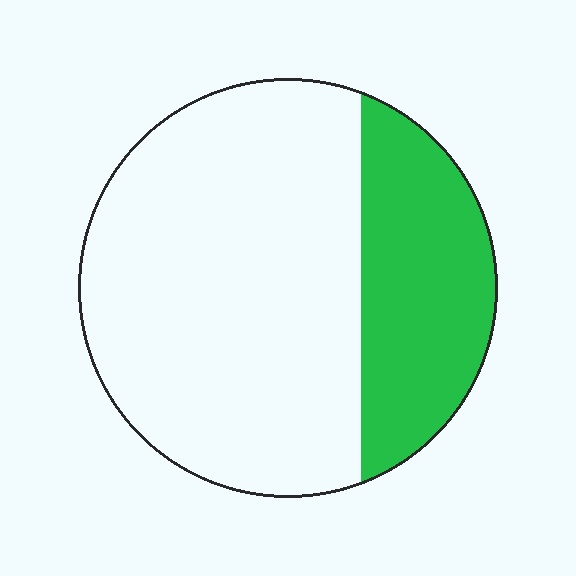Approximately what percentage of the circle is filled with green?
Approximately 30%.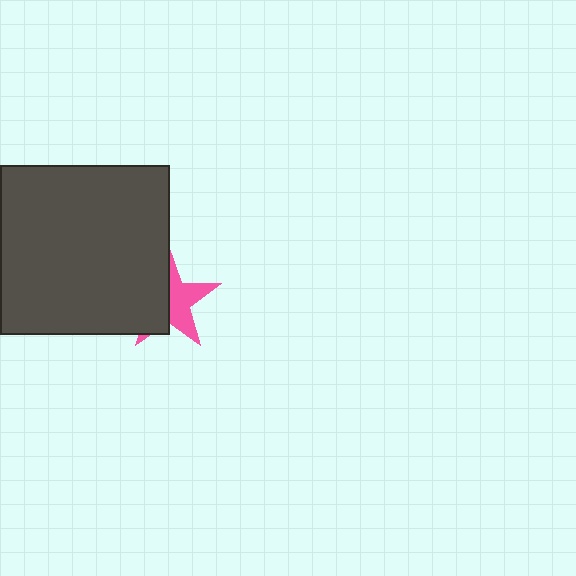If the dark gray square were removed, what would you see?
You would see the complete pink star.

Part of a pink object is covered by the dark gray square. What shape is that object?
It is a star.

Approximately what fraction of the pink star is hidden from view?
Roughly 50% of the pink star is hidden behind the dark gray square.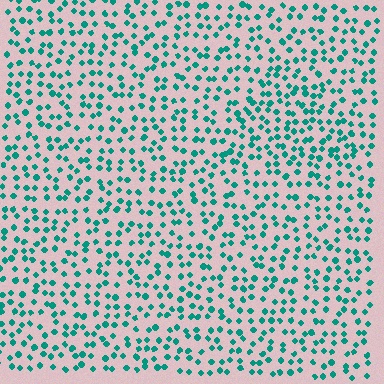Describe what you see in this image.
The image contains small teal elements arranged at two different densities. A triangle-shaped region is visible where the elements are more densely packed than the surrounding area.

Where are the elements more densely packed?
The elements are more densely packed inside the triangle boundary.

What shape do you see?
I see a triangle.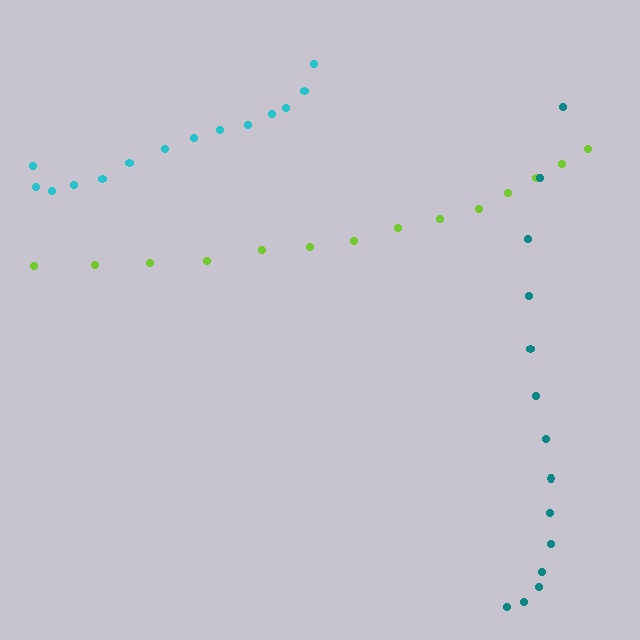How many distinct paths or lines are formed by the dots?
There are 3 distinct paths.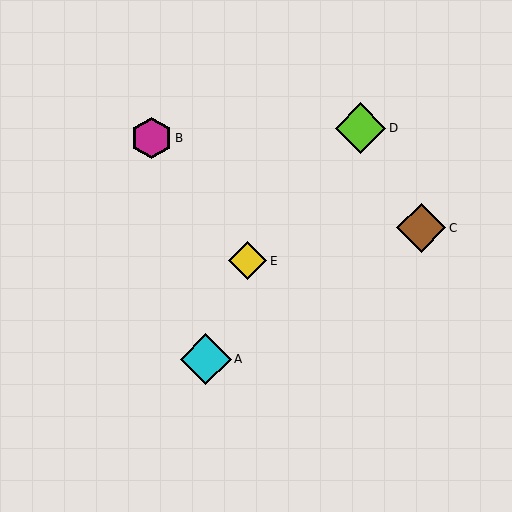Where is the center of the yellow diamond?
The center of the yellow diamond is at (248, 261).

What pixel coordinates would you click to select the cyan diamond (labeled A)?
Click at (206, 359) to select the cyan diamond A.